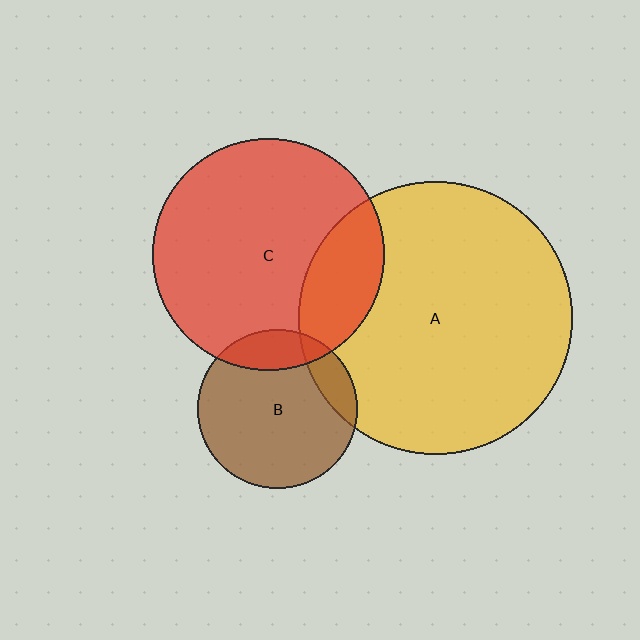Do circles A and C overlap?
Yes.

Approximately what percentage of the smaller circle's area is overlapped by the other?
Approximately 20%.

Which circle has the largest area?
Circle A (yellow).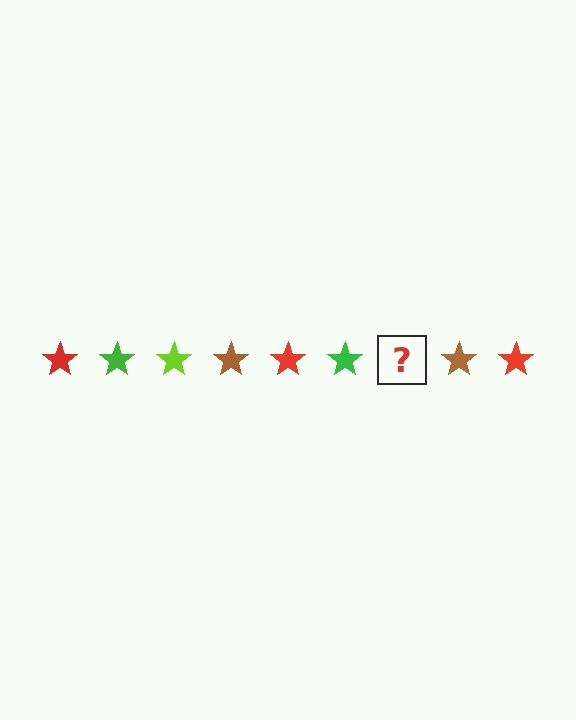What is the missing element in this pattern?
The missing element is a lime star.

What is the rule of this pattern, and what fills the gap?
The rule is that the pattern cycles through red, green, lime, brown stars. The gap should be filled with a lime star.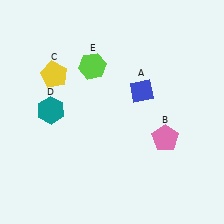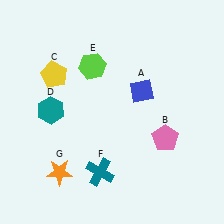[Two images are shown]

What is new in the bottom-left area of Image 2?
A teal cross (F) was added in the bottom-left area of Image 2.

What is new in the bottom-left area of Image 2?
An orange star (G) was added in the bottom-left area of Image 2.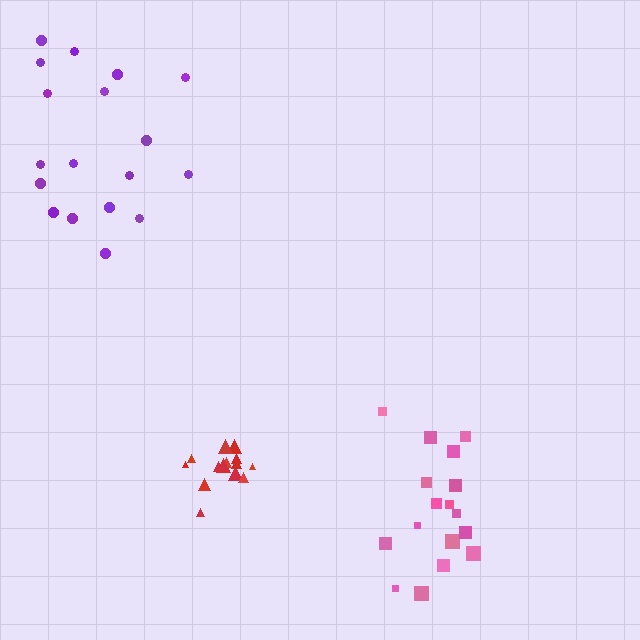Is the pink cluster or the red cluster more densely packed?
Red.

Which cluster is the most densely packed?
Red.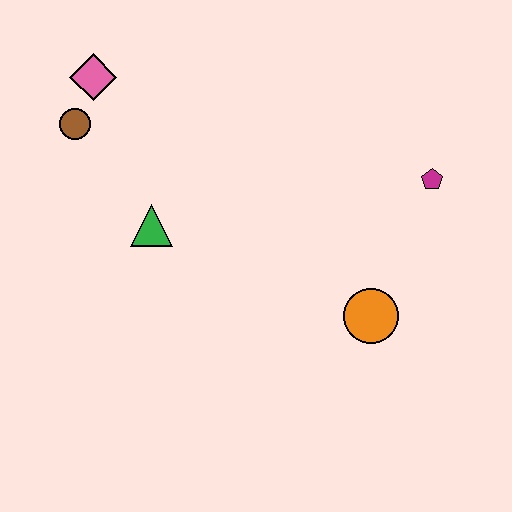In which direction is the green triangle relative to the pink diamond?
The green triangle is below the pink diamond.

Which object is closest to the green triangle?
The brown circle is closest to the green triangle.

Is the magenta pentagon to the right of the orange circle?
Yes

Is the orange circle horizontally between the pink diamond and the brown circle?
No